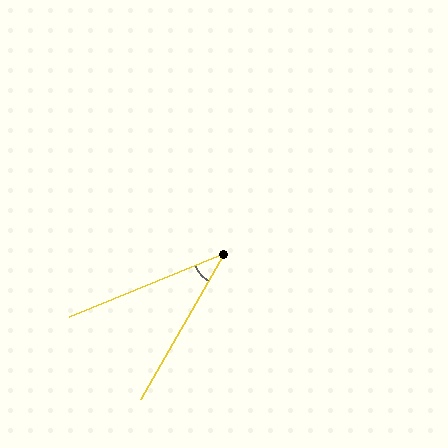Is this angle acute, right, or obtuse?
It is acute.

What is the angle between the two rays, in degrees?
Approximately 38 degrees.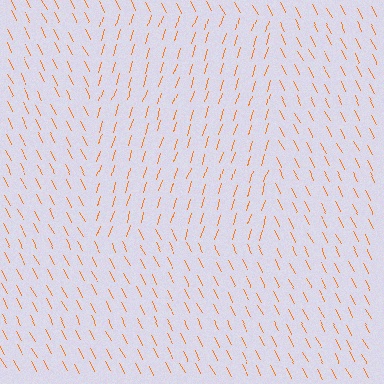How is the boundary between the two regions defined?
The boundary is defined purely by a change in line orientation (approximately 45 degrees difference). All lines are the same color and thickness.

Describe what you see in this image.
The image is filled with small orange line segments. A rectangle region in the image has lines oriented differently from the surrounding lines, creating a visible texture boundary.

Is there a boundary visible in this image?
Yes, there is a texture boundary formed by a change in line orientation.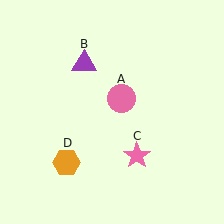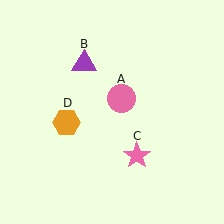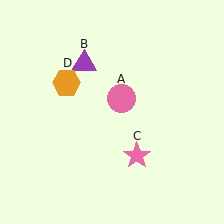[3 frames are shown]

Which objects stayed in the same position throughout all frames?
Pink circle (object A) and purple triangle (object B) and pink star (object C) remained stationary.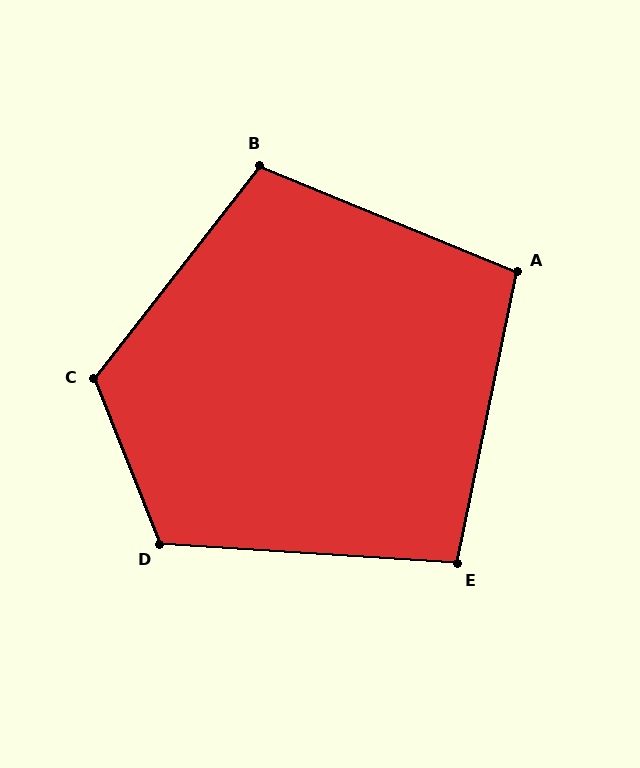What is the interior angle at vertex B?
Approximately 106 degrees (obtuse).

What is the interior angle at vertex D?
Approximately 116 degrees (obtuse).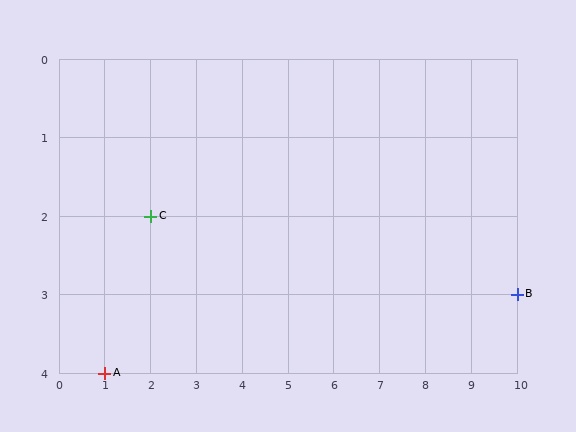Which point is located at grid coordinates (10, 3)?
Point B is at (10, 3).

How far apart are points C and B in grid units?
Points C and B are 8 columns and 1 row apart (about 8.1 grid units diagonally).